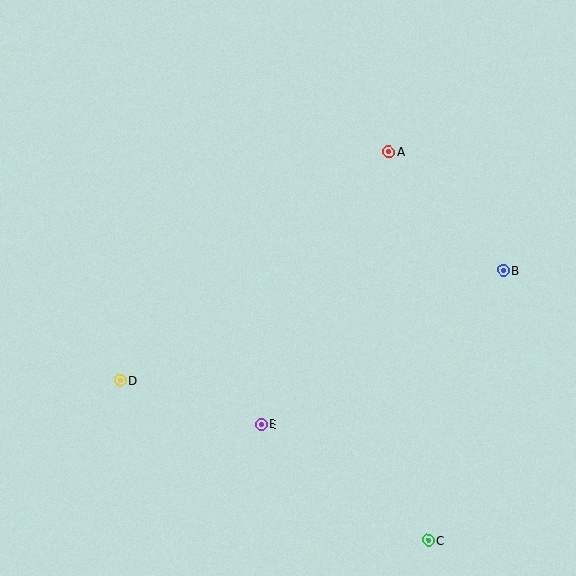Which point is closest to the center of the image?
Point E at (261, 424) is closest to the center.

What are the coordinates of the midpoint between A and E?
The midpoint between A and E is at (325, 288).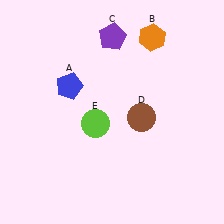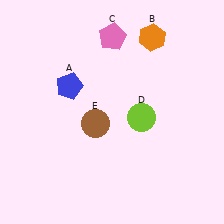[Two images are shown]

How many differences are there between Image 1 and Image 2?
There are 3 differences between the two images.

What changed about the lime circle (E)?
In Image 1, E is lime. In Image 2, it changed to brown.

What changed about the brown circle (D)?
In Image 1, D is brown. In Image 2, it changed to lime.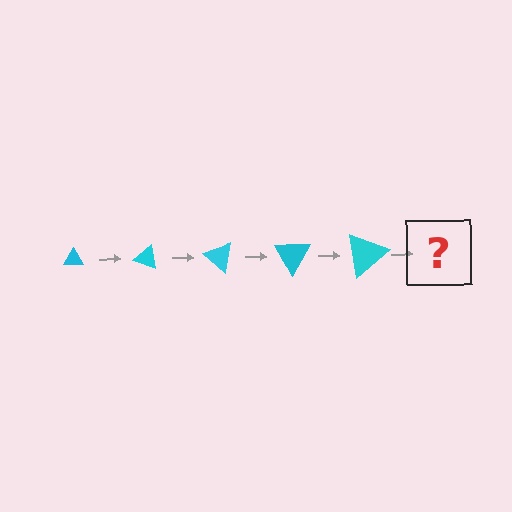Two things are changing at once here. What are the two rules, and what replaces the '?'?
The two rules are that the triangle grows larger each step and it rotates 20 degrees each step. The '?' should be a triangle, larger than the previous one and rotated 100 degrees from the start.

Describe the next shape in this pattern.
It should be a triangle, larger than the previous one and rotated 100 degrees from the start.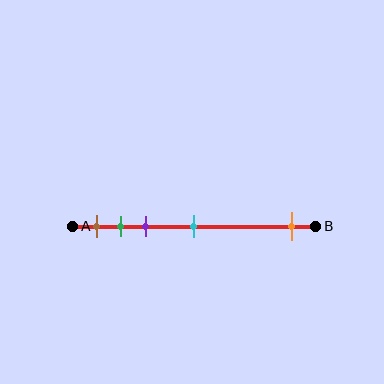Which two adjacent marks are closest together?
The green and purple marks are the closest adjacent pair.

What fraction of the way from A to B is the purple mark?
The purple mark is approximately 30% (0.3) of the way from A to B.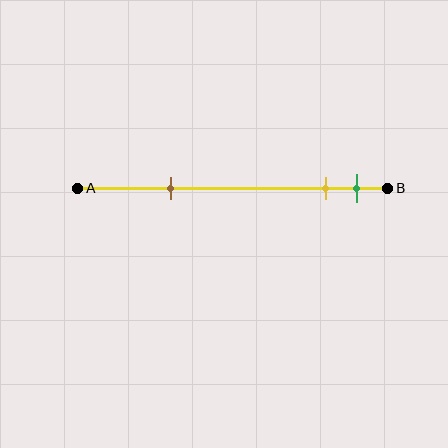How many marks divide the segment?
There are 3 marks dividing the segment.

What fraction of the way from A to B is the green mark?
The green mark is approximately 90% (0.9) of the way from A to B.